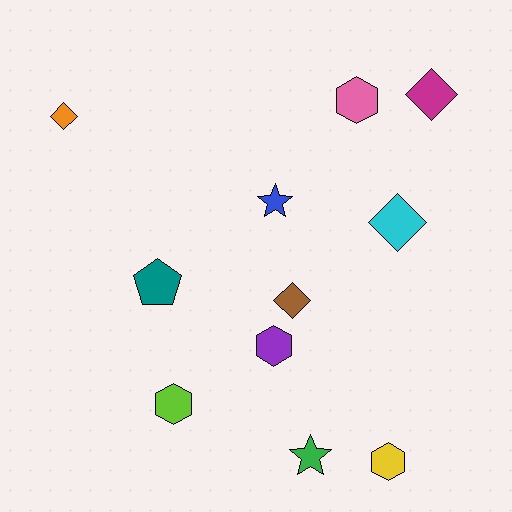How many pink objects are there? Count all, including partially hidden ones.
There is 1 pink object.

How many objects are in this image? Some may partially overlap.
There are 11 objects.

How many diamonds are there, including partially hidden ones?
There are 4 diamonds.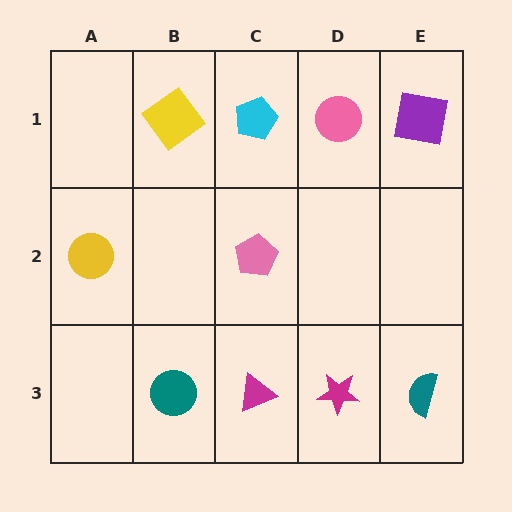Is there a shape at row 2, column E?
No, that cell is empty.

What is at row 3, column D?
A magenta star.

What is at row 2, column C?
A pink pentagon.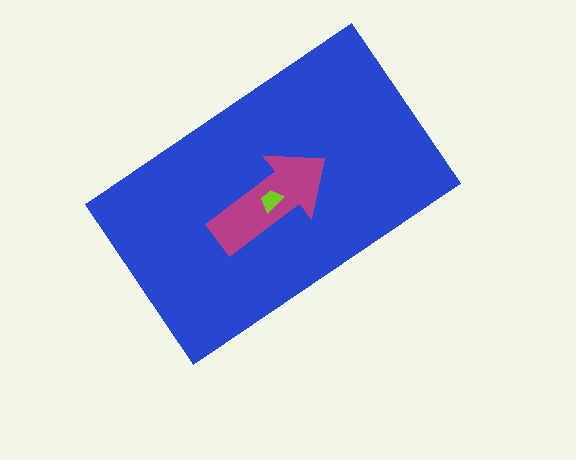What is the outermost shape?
The blue rectangle.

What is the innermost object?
The lime trapezoid.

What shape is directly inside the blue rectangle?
The magenta arrow.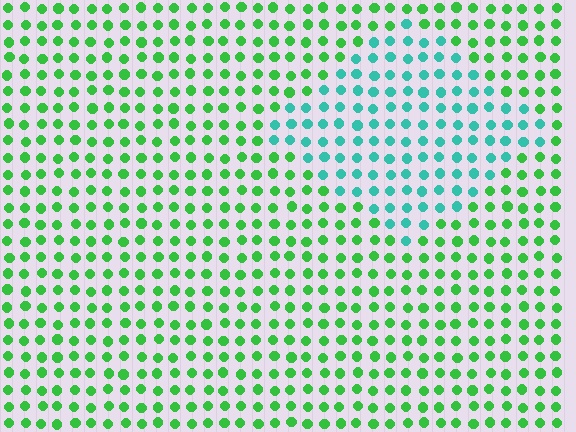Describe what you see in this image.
The image is filled with small green elements in a uniform arrangement. A diamond-shaped region is visible where the elements are tinted to a slightly different hue, forming a subtle color boundary.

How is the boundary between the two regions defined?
The boundary is defined purely by a slight shift in hue (about 46 degrees). Spacing, size, and orientation are identical on both sides.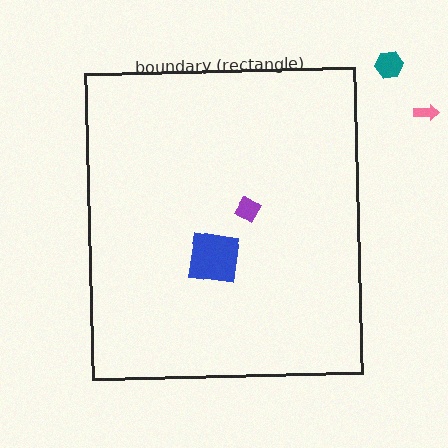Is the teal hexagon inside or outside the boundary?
Outside.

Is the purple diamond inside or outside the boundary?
Inside.